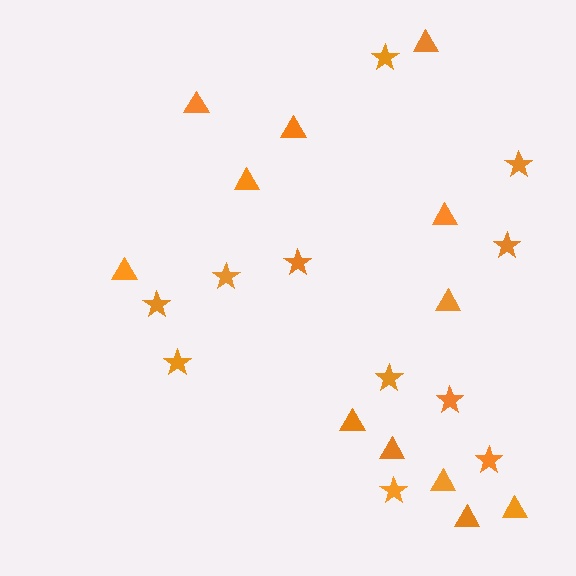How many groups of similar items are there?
There are 2 groups: one group of stars (11) and one group of triangles (12).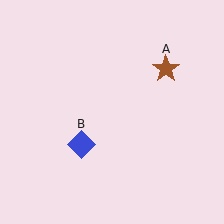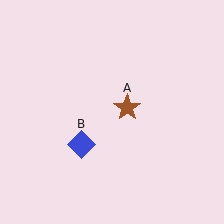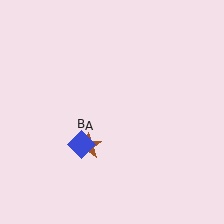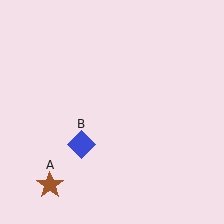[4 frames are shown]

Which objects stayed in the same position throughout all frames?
Blue diamond (object B) remained stationary.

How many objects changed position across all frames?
1 object changed position: brown star (object A).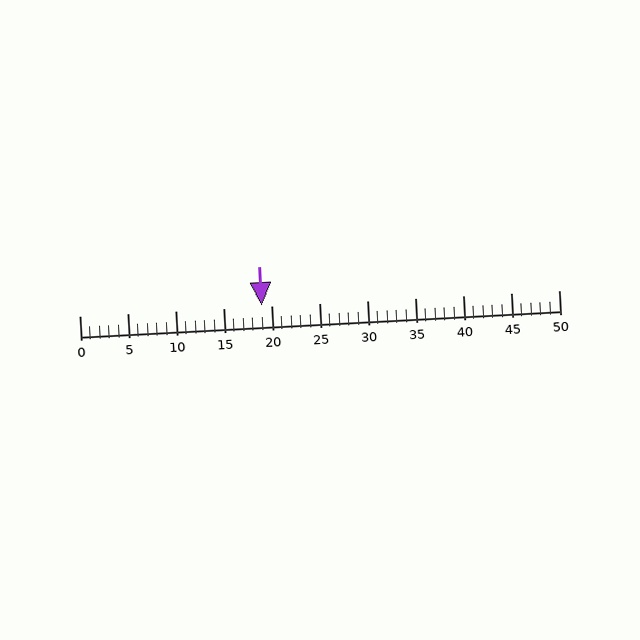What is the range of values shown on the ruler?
The ruler shows values from 0 to 50.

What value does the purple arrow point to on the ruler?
The purple arrow points to approximately 19.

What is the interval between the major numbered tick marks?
The major tick marks are spaced 5 units apart.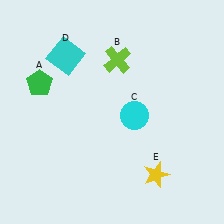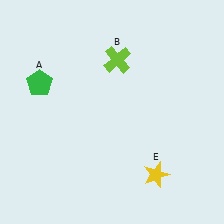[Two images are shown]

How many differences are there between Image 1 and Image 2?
There are 2 differences between the two images.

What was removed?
The cyan circle (C), the cyan square (D) were removed in Image 2.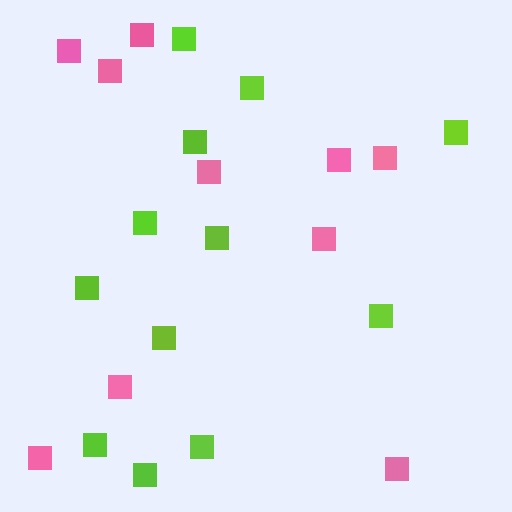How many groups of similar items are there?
There are 2 groups: one group of lime squares (12) and one group of pink squares (10).